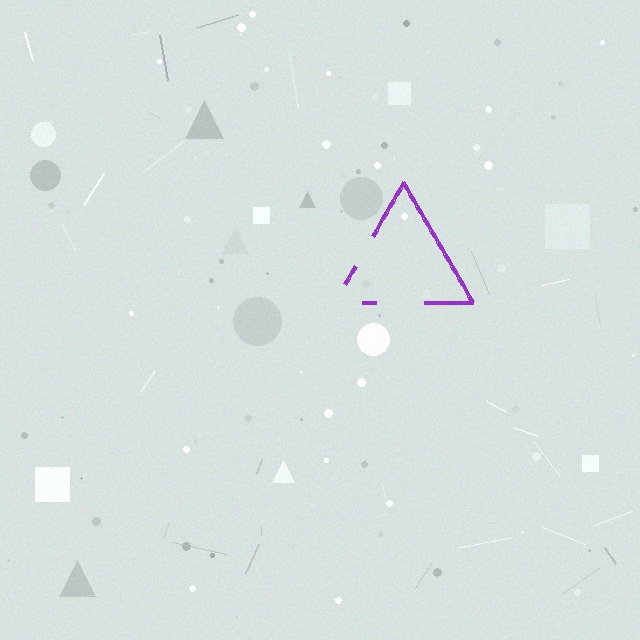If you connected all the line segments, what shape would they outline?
They would outline a triangle.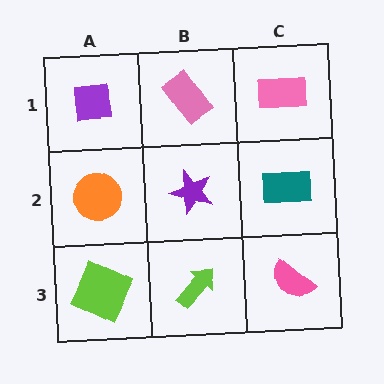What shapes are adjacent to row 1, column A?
An orange circle (row 2, column A), a pink rectangle (row 1, column B).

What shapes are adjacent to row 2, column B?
A pink rectangle (row 1, column B), a lime arrow (row 3, column B), an orange circle (row 2, column A), a teal rectangle (row 2, column C).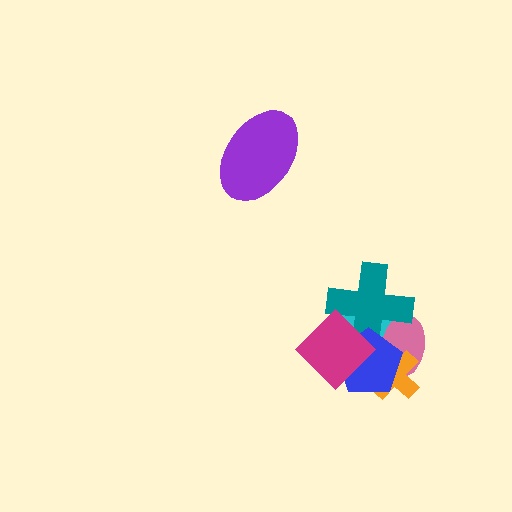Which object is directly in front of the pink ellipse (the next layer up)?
The teal cross is directly in front of the pink ellipse.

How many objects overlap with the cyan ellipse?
5 objects overlap with the cyan ellipse.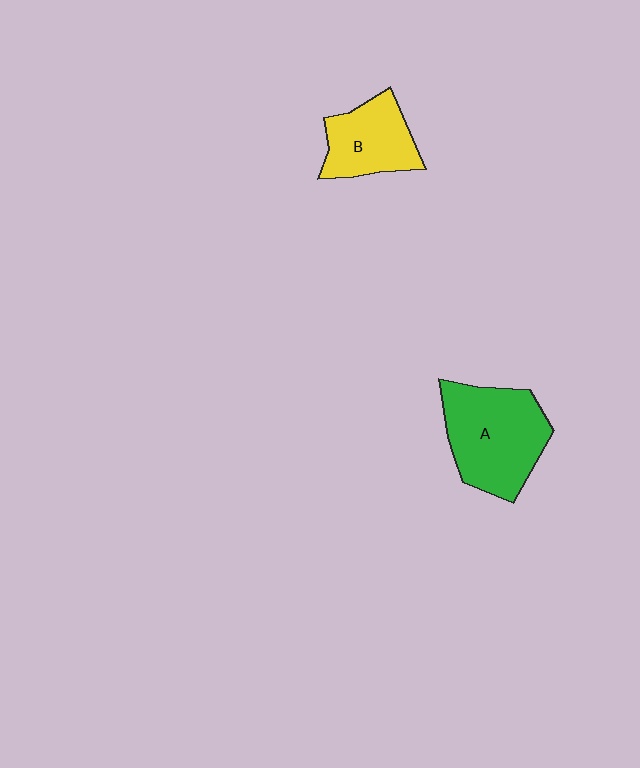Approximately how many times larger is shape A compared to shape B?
Approximately 1.5 times.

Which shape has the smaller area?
Shape B (yellow).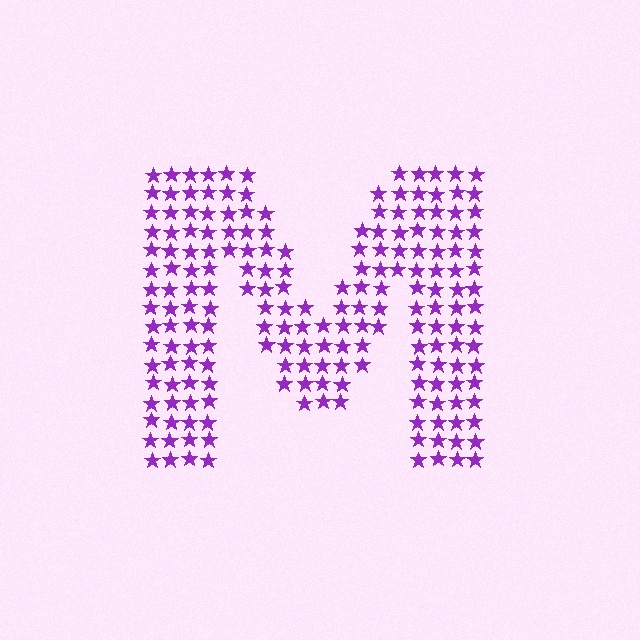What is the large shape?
The large shape is the letter M.